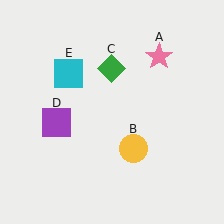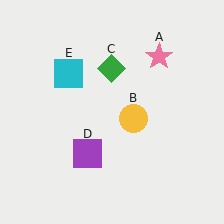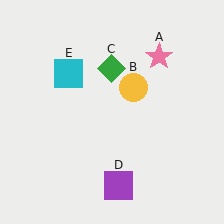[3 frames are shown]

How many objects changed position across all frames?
2 objects changed position: yellow circle (object B), purple square (object D).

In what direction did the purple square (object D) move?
The purple square (object D) moved down and to the right.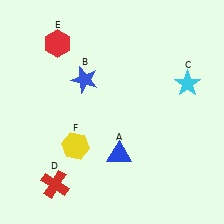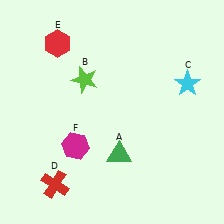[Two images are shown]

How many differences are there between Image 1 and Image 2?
There are 3 differences between the two images.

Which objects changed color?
A changed from blue to green. B changed from blue to lime. F changed from yellow to magenta.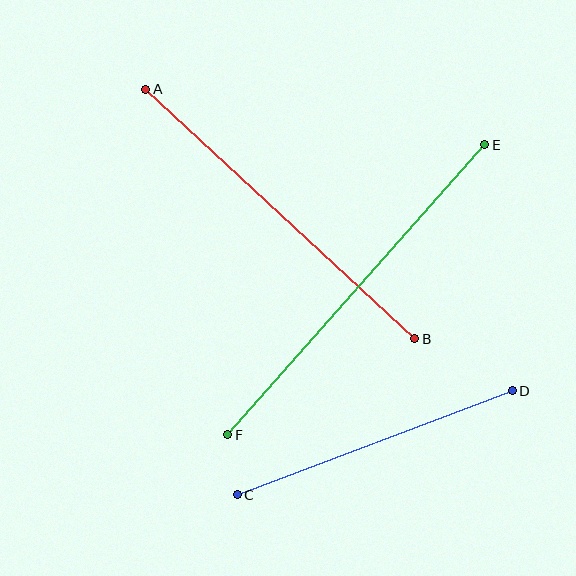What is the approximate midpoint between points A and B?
The midpoint is at approximately (280, 214) pixels.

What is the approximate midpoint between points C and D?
The midpoint is at approximately (375, 443) pixels.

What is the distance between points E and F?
The distance is approximately 387 pixels.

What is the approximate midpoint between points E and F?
The midpoint is at approximately (356, 290) pixels.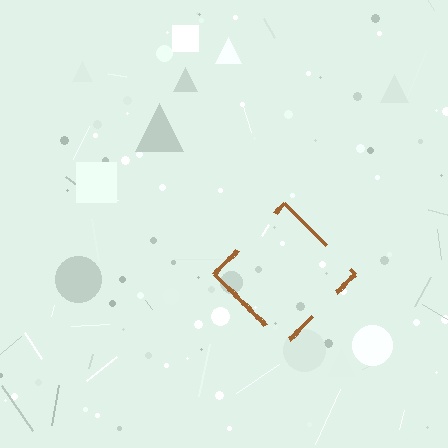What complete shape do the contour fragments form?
The contour fragments form a diamond.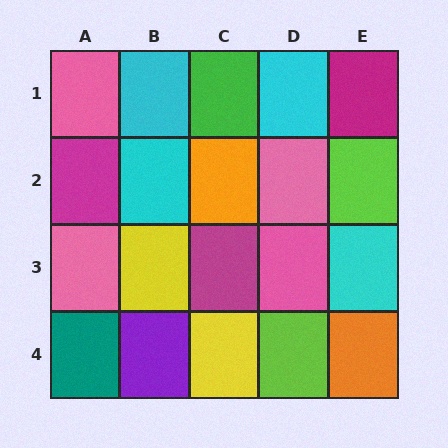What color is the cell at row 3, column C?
Magenta.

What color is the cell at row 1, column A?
Pink.